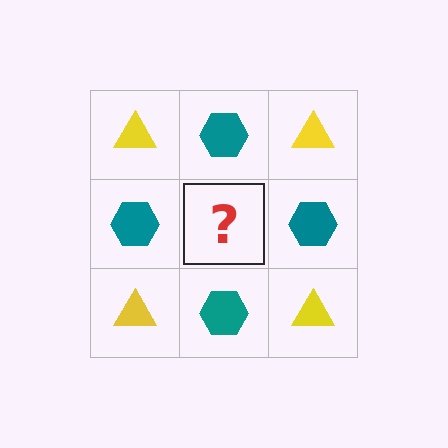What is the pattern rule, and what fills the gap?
The rule is that it alternates yellow triangle and teal hexagon in a checkerboard pattern. The gap should be filled with a yellow triangle.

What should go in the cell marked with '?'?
The missing cell should contain a yellow triangle.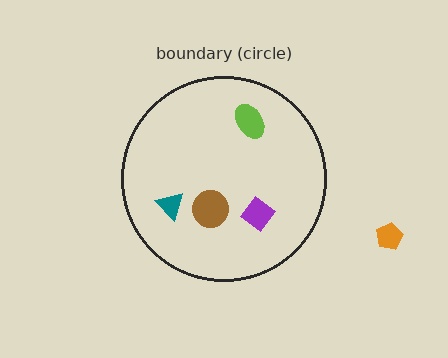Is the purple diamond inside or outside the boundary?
Inside.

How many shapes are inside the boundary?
4 inside, 1 outside.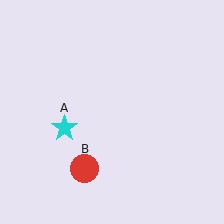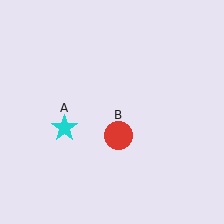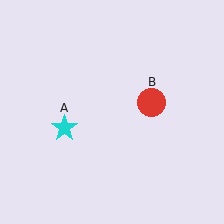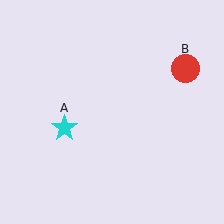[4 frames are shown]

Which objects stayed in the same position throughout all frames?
Cyan star (object A) remained stationary.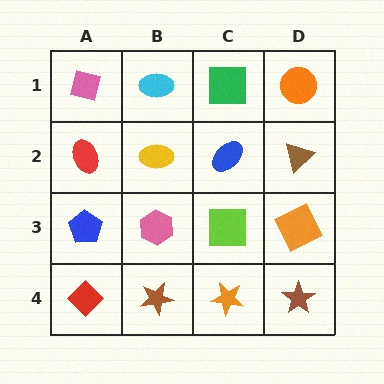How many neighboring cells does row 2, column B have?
4.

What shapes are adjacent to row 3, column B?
A yellow ellipse (row 2, column B), a brown star (row 4, column B), a blue pentagon (row 3, column A), a lime square (row 3, column C).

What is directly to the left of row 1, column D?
A green square.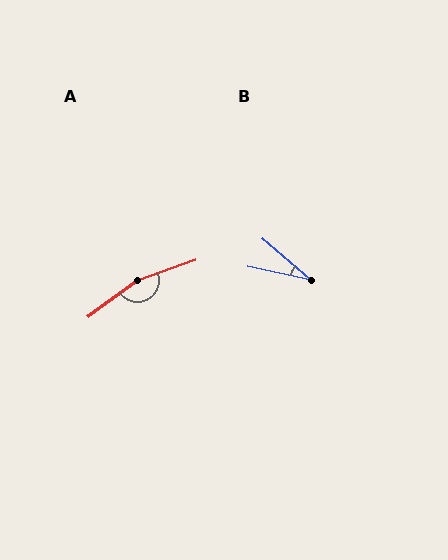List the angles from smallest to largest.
B (29°), A (164°).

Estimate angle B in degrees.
Approximately 29 degrees.